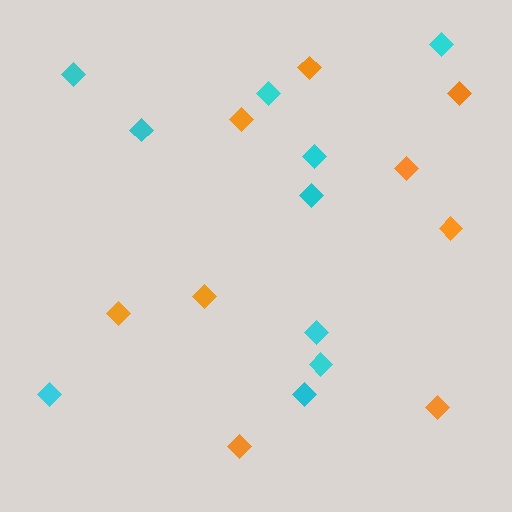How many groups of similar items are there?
There are 2 groups: one group of cyan diamonds (10) and one group of orange diamonds (9).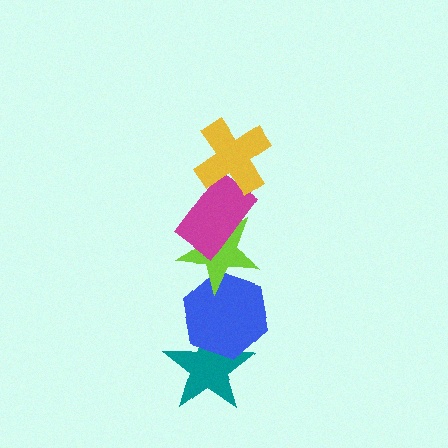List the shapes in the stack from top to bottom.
From top to bottom: the yellow cross, the magenta rectangle, the lime star, the blue hexagon, the teal star.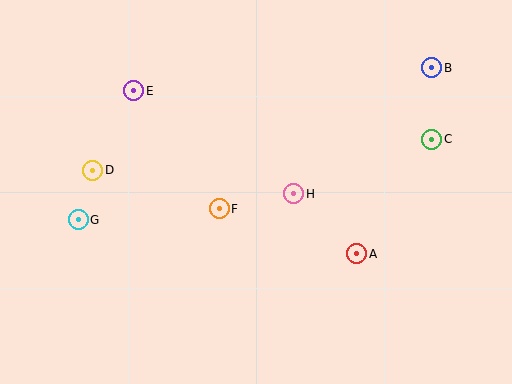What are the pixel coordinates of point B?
Point B is at (432, 68).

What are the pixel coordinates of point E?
Point E is at (134, 91).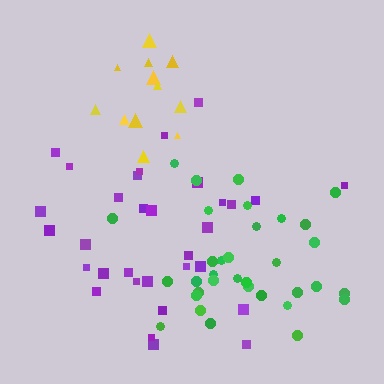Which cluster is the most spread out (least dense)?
Yellow.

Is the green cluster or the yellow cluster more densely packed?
Green.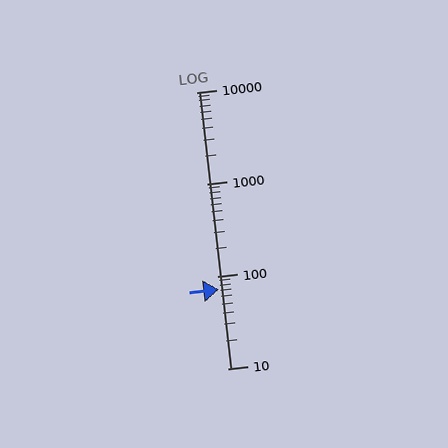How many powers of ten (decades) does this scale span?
The scale spans 3 decades, from 10 to 10000.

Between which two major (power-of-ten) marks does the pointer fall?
The pointer is between 10 and 100.